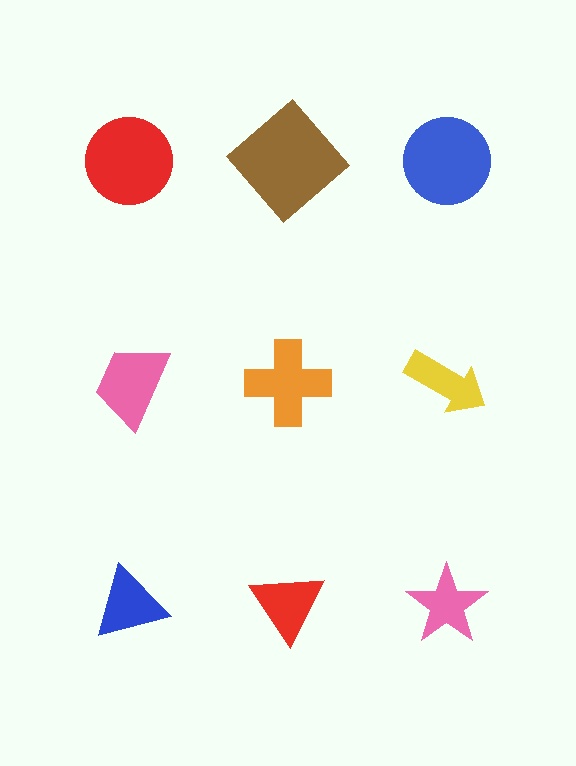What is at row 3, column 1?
A blue triangle.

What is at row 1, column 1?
A red circle.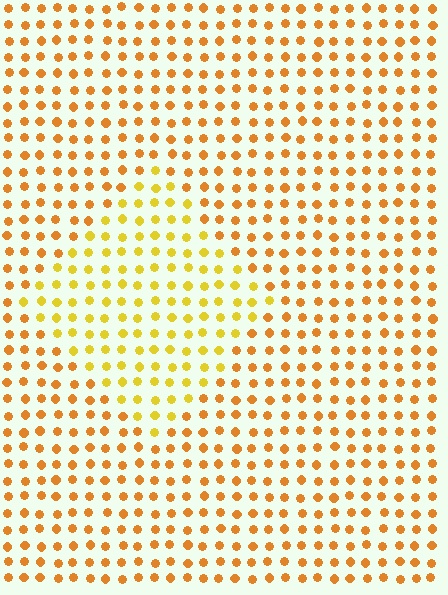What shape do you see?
I see a diamond.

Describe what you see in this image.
The image is filled with small orange elements in a uniform arrangement. A diamond-shaped region is visible where the elements are tinted to a slightly different hue, forming a subtle color boundary.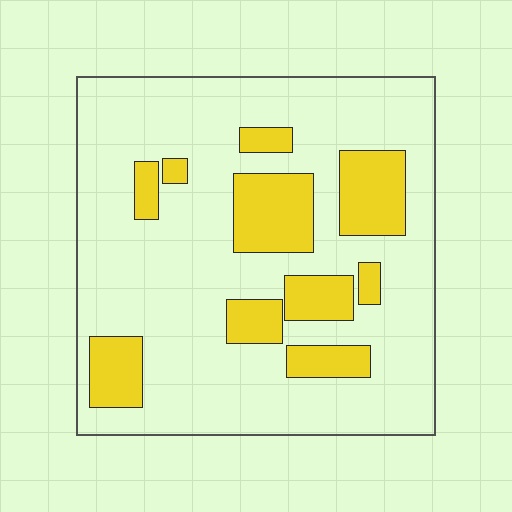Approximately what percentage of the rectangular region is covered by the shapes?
Approximately 25%.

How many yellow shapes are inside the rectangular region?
10.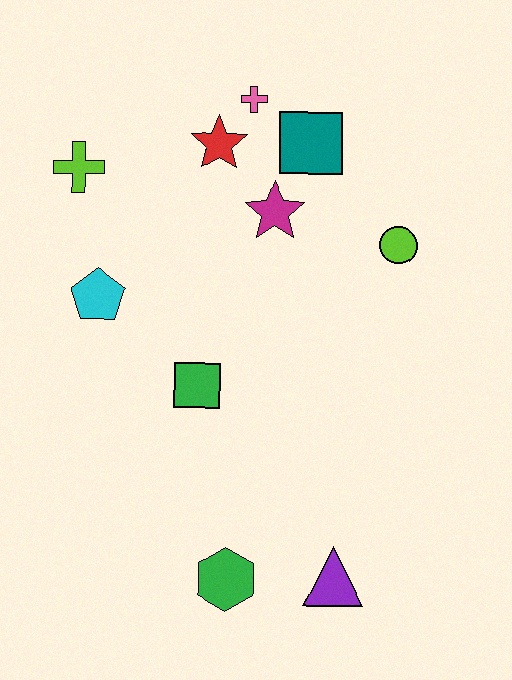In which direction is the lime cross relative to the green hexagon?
The lime cross is above the green hexagon.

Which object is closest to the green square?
The cyan pentagon is closest to the green square.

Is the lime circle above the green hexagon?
Yes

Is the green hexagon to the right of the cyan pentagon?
Yes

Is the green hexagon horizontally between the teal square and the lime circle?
No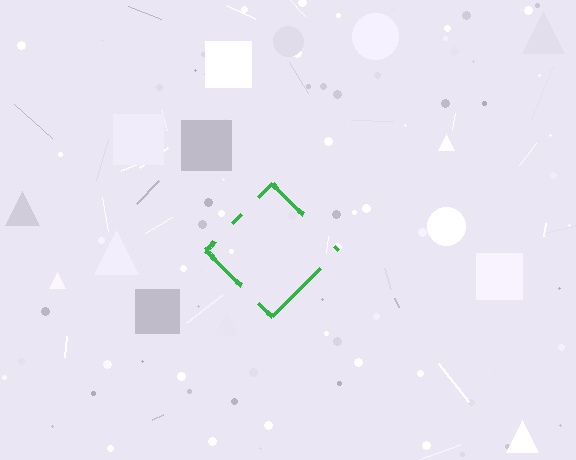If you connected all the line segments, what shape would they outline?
They would outline a diamond.